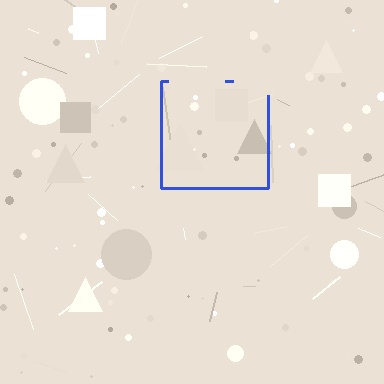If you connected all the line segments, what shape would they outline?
They would outline a square.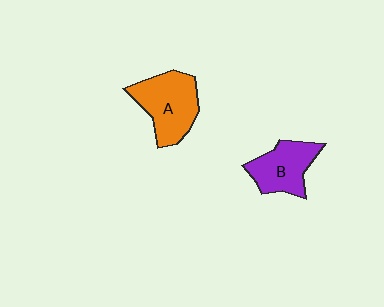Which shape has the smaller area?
Shape B (purple).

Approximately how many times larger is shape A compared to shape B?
Approximately 1.3 times.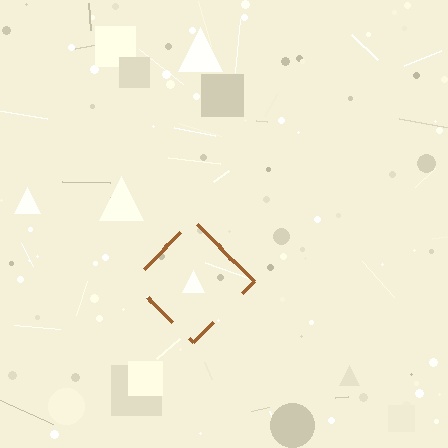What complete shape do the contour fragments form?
The contour fragments form a diamond.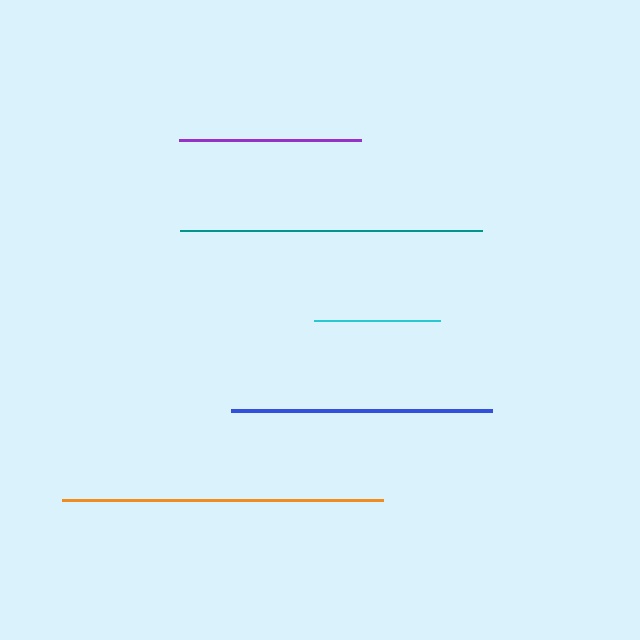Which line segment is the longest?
The orange line is the longest at approximately 320 pixels.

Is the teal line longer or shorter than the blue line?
The teal line is longer than the blue line.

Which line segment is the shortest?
The cyan line is the shortest at approximately 126 pixels.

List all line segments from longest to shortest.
From longest to shortest: orange, teal, blue, purple, cyan.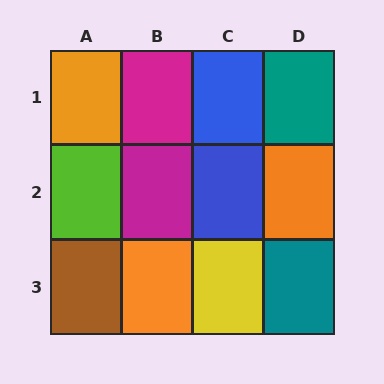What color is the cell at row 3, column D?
Teal.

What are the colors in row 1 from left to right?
Orange, magenta, blue, teal.